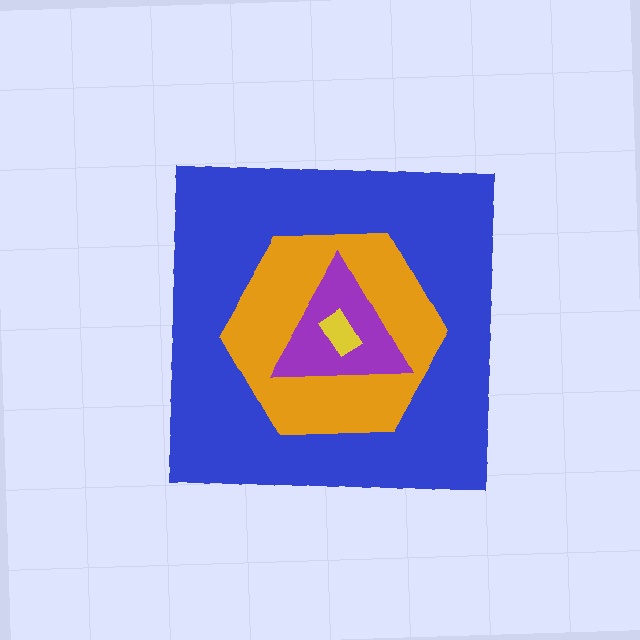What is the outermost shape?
The blue square.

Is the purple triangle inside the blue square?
Yes.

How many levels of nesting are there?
4.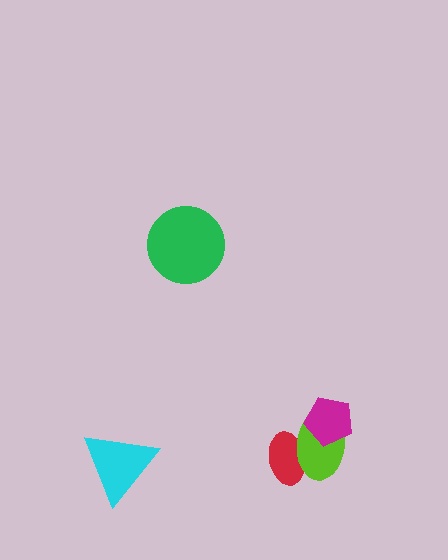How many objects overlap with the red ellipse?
1 object overlaps with the red ellipse.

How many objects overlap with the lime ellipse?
2 objects overlap with the lime ellipse.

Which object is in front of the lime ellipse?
The magenta pentagon is in front of the lime ellipse.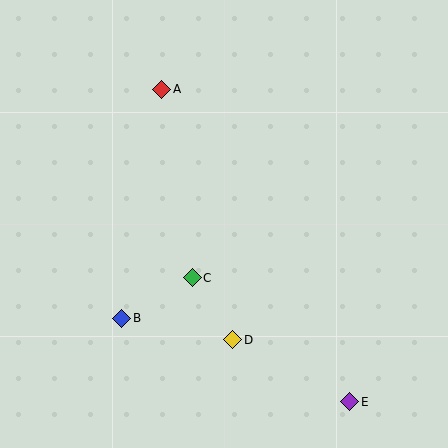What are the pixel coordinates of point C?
Point C is at (192, 278).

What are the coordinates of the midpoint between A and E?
The midpoint between A and E is at (256, 246).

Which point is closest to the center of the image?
Point C at (192, 278) is closest to the center.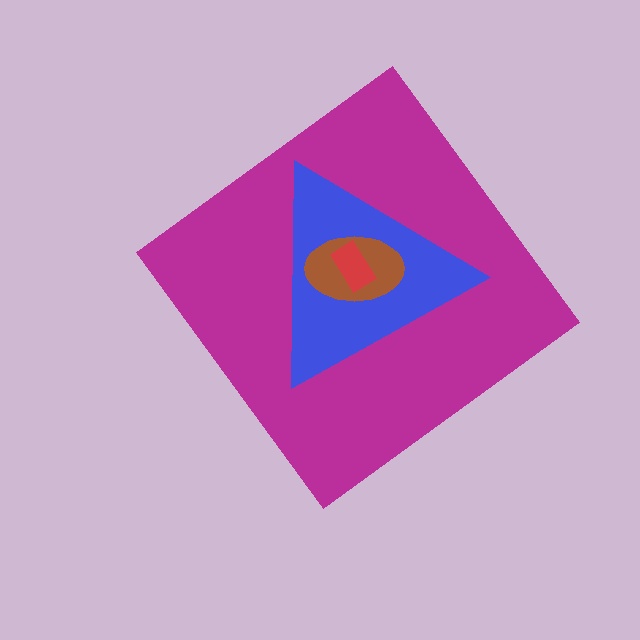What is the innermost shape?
The red rectangle.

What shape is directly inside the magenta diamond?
The blue triangle.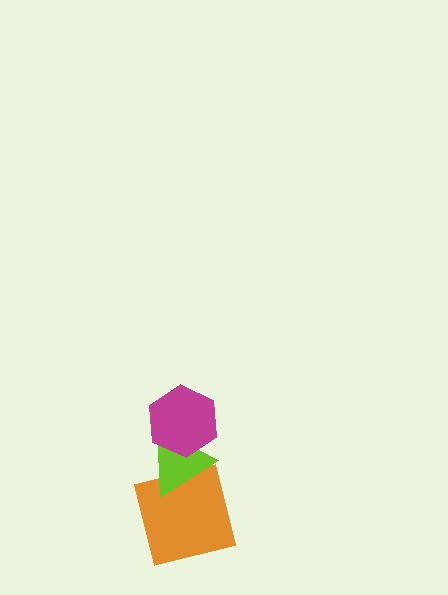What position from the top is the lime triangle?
The lime triangle is 2nd from the top.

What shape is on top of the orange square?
The lime triangle is on top of the orange square.